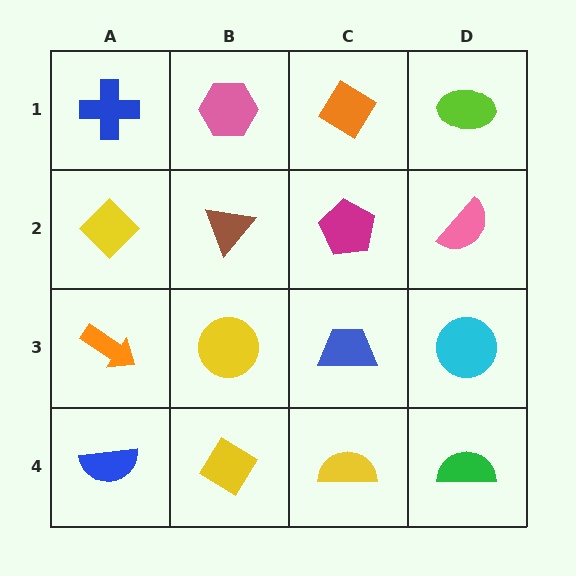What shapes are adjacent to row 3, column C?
A magenta pentagon (row 2, column C), a yellow semicircle (row 4, column C), a yellow circle (row 3, column B), a cyan circle (row 3, column D).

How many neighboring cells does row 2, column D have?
3.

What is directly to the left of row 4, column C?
A yellow diamond.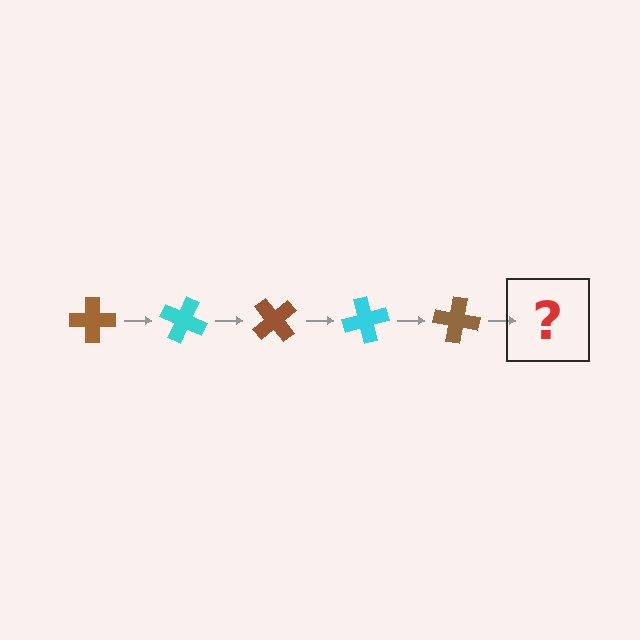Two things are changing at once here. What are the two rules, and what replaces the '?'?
The two rules are that it rotates 25 degrees each step and the color cycles through brown and cyan. The '?' should be a cyan cross, rotated 125 degrees from the start.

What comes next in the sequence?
The next element should be a cyan cross, rotated 125 degrees from the start.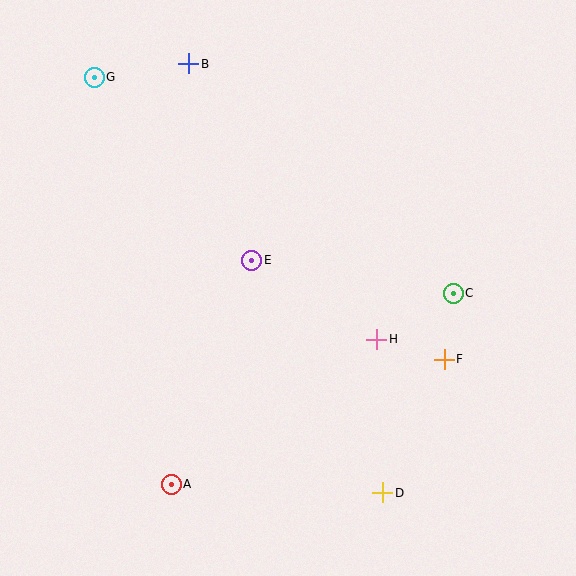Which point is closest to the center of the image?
Point E at (252, 260) is closest to the center.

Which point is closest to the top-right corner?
Point C is closest to the top-right corner.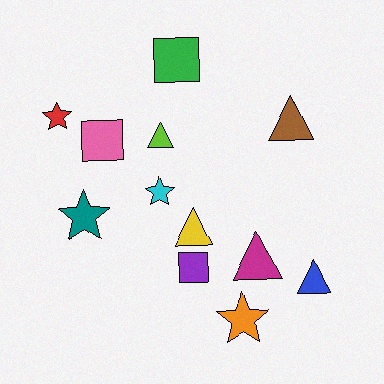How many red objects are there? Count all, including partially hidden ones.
There is 1 red object.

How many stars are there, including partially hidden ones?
There are 4 stars.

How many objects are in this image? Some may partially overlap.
There are 12 objects.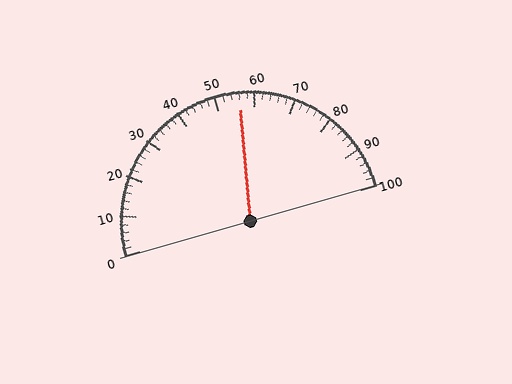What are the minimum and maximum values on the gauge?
The gauge ranges from 0 to 100.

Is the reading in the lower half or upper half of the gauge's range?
The reading is in the upper half of the range (0 to 100).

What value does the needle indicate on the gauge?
The needle indicates approximately 56.